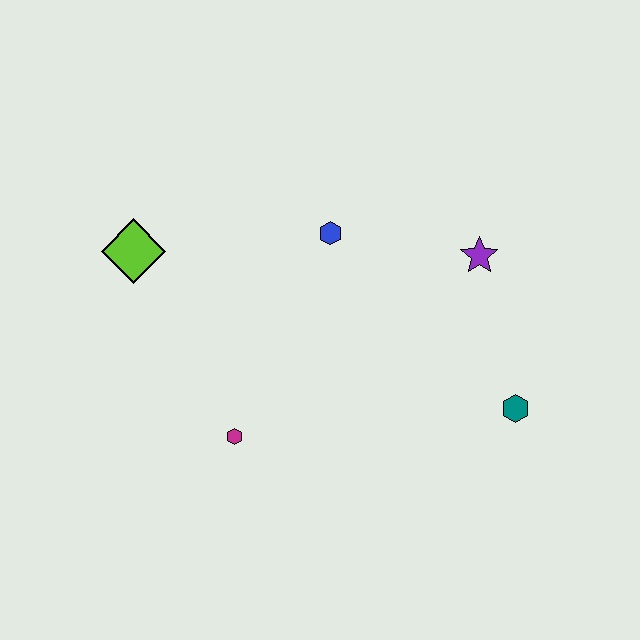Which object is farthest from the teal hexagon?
The lime diamond is farthest from the teal hexagon.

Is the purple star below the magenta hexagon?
No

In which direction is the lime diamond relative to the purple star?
The lime diamond is to the left of the purple star.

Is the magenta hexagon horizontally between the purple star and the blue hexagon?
No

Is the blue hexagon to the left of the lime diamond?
No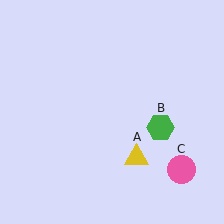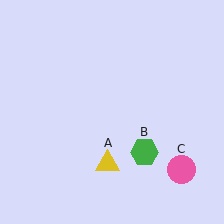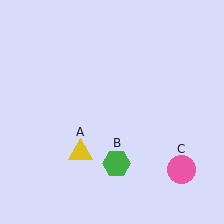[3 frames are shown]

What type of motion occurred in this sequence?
The yellow triangle (object A), green hexagon (object B) rotated clockwise around the center of the scene.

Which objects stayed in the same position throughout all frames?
Pink circle (object C) remained stationary.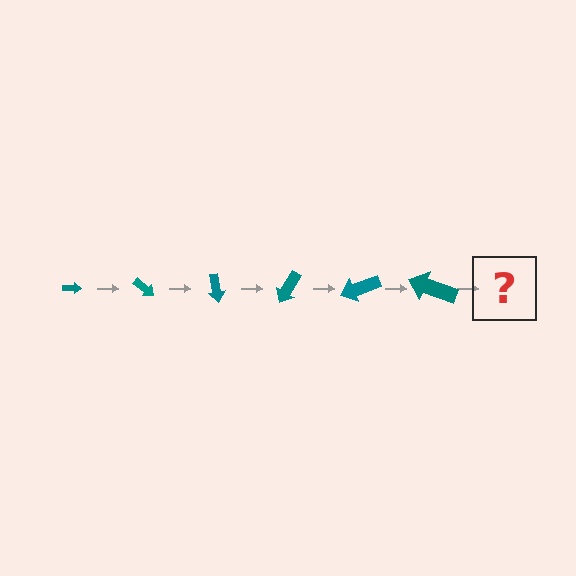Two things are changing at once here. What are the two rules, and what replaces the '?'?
The two rules are that the arrow grows larger each step and it rotates 40 degrees each step. The '?' should be an arrow, larger than the previous one and rotated 240 degrees from the start.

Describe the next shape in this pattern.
It should be an arrow, larger than the previous one and rotated 240 degrees from the start.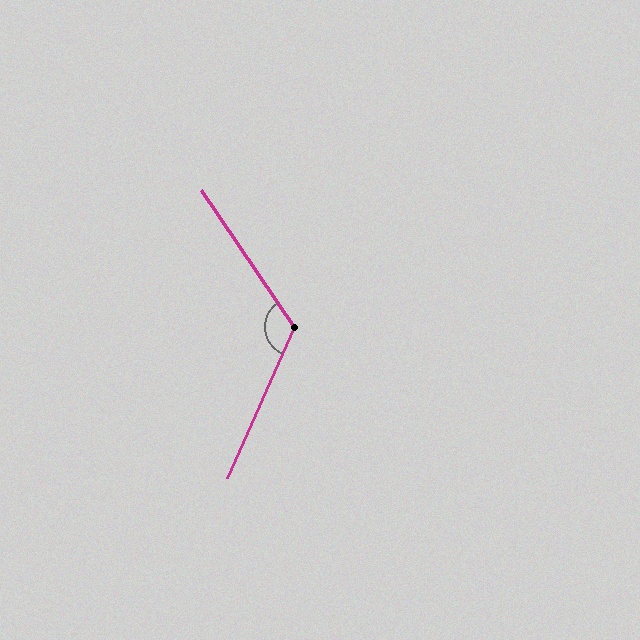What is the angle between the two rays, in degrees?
Approximately 122 degrees.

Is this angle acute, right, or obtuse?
It is obtuse.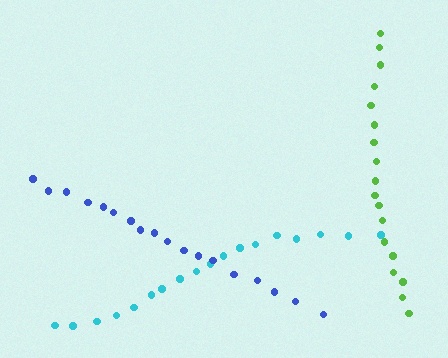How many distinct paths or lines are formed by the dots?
There are 3 distinct paths.